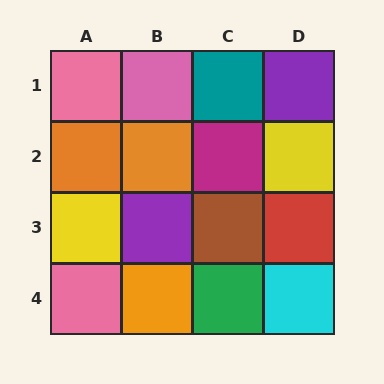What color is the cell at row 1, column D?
Purple.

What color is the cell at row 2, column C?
Magenta.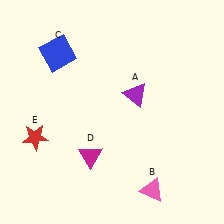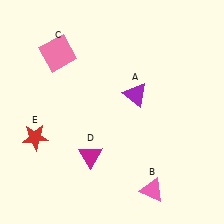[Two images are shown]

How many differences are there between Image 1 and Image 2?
There is 1 difference between the two images.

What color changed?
The square (C) changed from blue in Image 1 to pink in Image 2.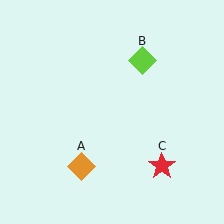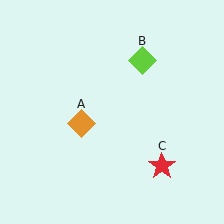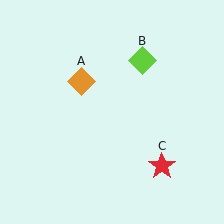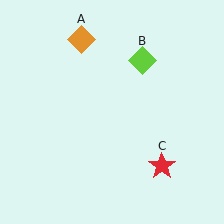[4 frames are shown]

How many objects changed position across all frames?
1 object changed position: orange diamond (object A).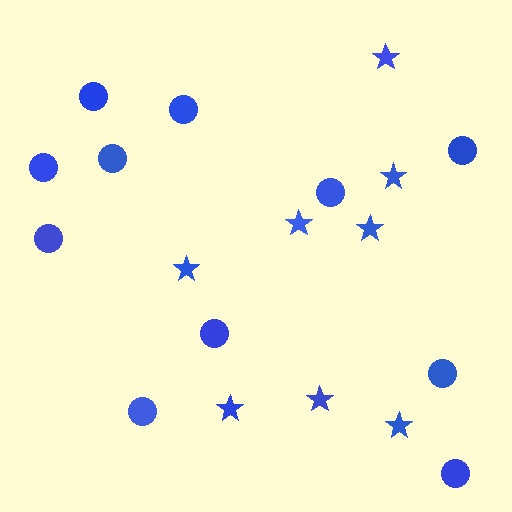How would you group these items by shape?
There are 2 groups: one group of circles (11) and one group of stars (8).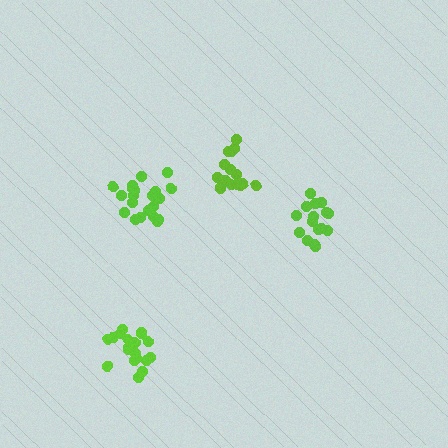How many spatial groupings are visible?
There are 4 spatial groupings.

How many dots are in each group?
Group 1: 16 dots, Group 2: 21 dots, Group 3: 15 dots, Group 4: 20 dots (72 total).